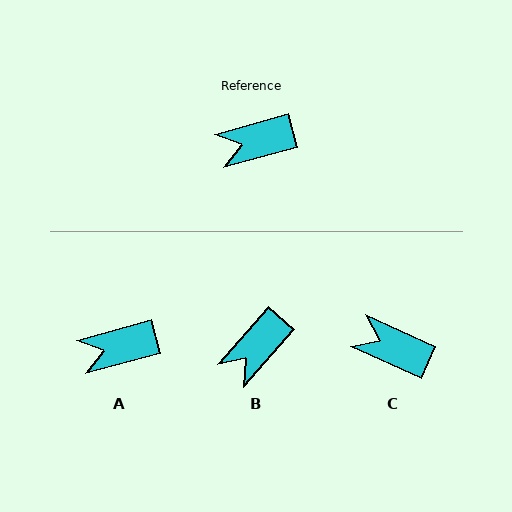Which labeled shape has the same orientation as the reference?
A.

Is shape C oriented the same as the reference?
No, it is off by about 40 degrees.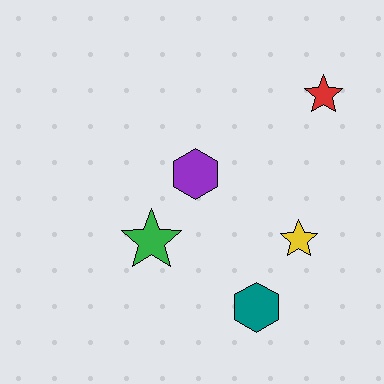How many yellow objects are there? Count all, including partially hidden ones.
There is 1 yellow object.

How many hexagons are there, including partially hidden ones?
There are 2 hexagons.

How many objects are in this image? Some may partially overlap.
There are 5 objects.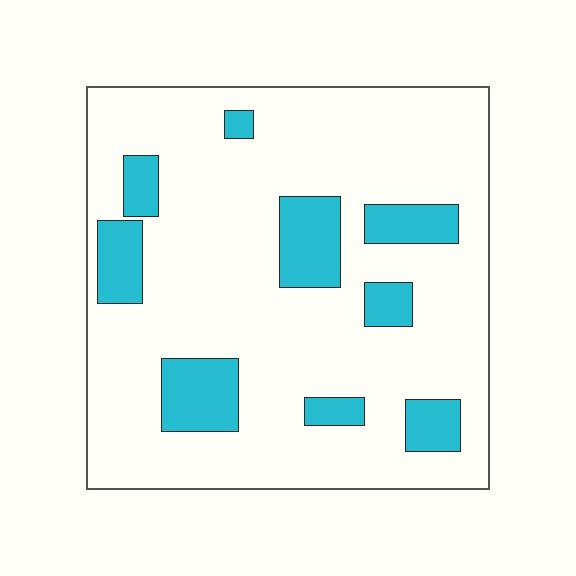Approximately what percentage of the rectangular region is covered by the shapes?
Approximately 20%.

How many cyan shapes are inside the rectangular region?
9.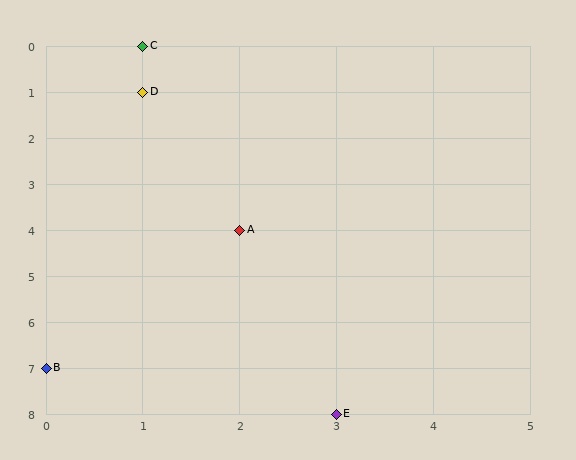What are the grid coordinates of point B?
Point B is at grid coordinates (0, 7).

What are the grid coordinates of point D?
Point D is at grid coordinates (1, 1).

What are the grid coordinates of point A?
Point A is at grid coordinates (2, 4).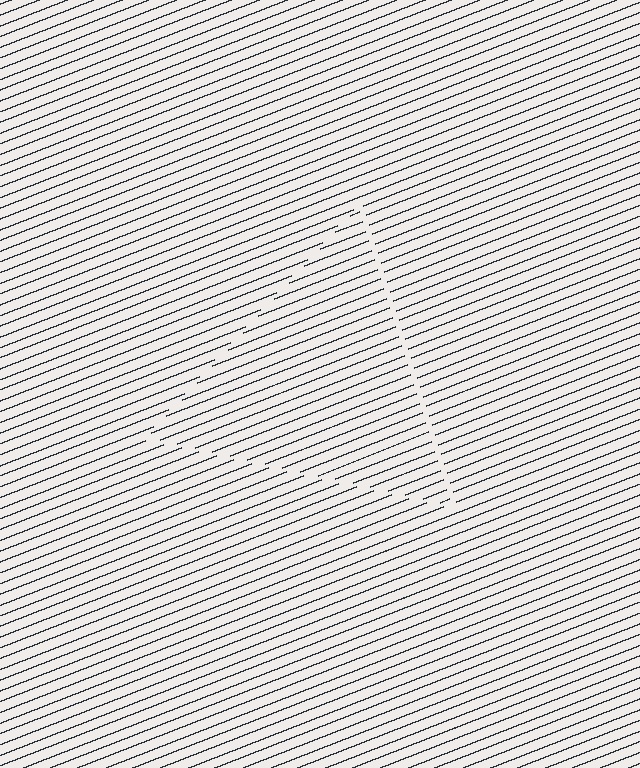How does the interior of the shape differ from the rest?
The interior of the shape contains the same grating, shifted by half a period — the contour is defined by the phase discontinuity where line-ends from the inner and outer gratings abut.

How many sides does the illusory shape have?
3 sides — the line-ends trace a triangle.